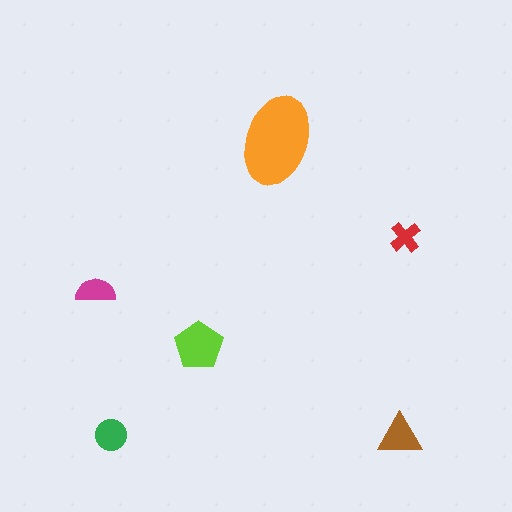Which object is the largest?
The orange ellipse.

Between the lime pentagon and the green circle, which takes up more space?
The lime pentagon.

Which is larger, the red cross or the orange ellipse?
The orange ellipse.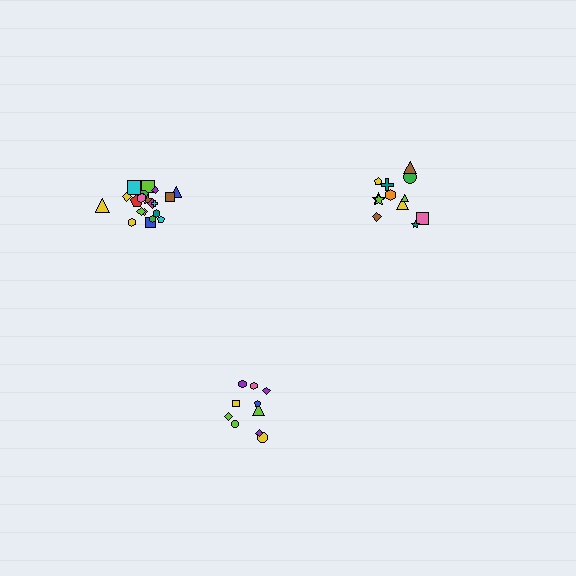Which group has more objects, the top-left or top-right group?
The top-left group.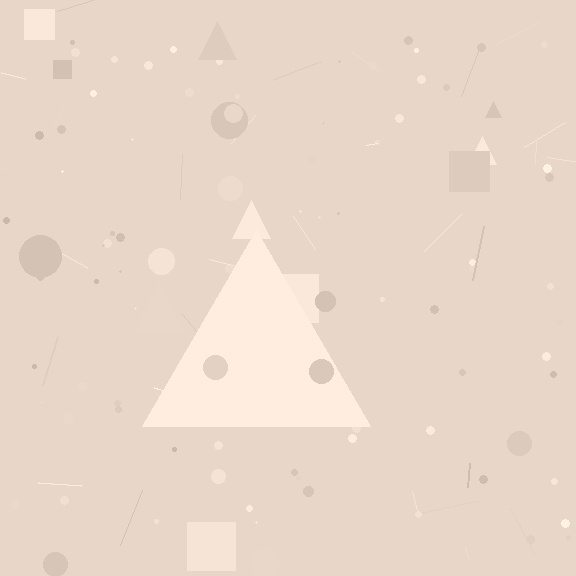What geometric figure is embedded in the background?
A triangle is embedded in the background.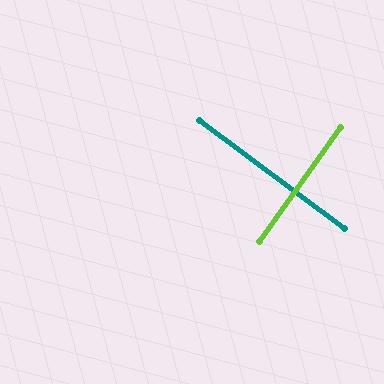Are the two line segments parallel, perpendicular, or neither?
Perpendicular — they meet at approximately 89°.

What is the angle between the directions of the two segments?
Approximately 89 degrees.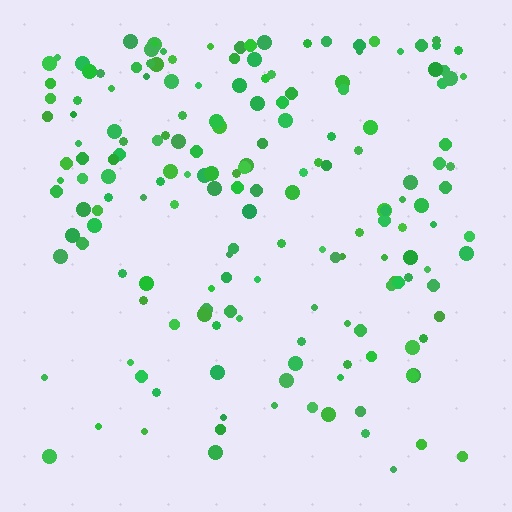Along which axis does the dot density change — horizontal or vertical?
Vertical.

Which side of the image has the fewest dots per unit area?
The bottom.